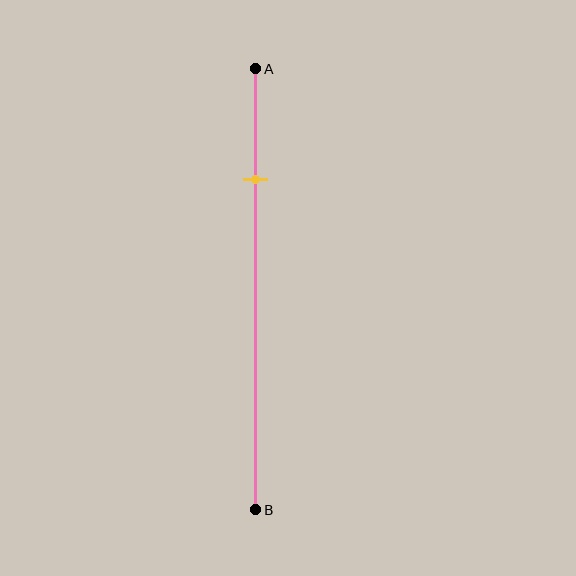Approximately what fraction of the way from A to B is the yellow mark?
The yellow mark is approximately 25% of the way from A to B.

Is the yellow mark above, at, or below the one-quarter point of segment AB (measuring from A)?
The yellow mark is approximately at the one-quarter point of segment AB.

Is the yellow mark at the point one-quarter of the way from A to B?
Yes, the mark is approximately at the one-quarter point.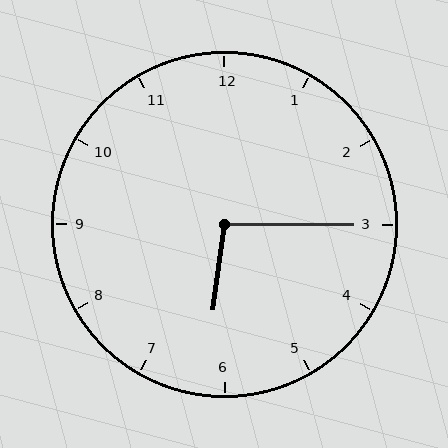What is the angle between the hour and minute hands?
Approximately 98 degrees.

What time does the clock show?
6:15.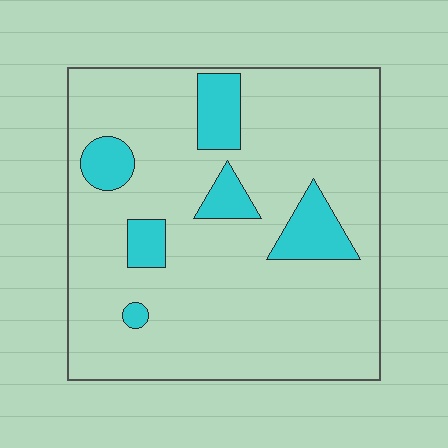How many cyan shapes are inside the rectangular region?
6.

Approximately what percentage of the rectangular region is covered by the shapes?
Approximately 15%.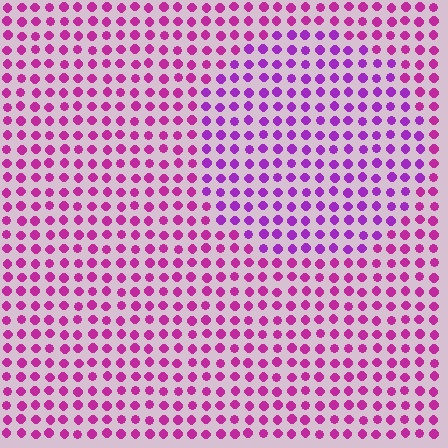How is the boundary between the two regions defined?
The boundary is defined purely by a slight shift in hue (about 26 degrees). Spacing, size, and orientation are identical on both sides.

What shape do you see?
I see a circle.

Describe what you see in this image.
The image is filled with small magenta elements in a uniform arrangement. A circle-shaped region is visible where the elements are tinted to a slightly different hue, forming a subtle color boundary.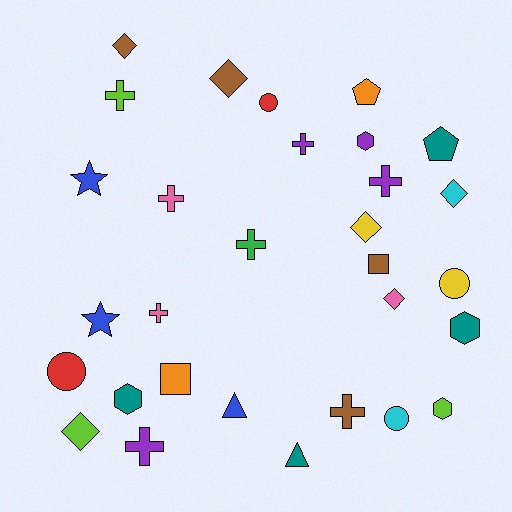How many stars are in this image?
There are 2 stars.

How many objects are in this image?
There are 30 objects.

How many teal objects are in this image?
There are 4 teal objects.